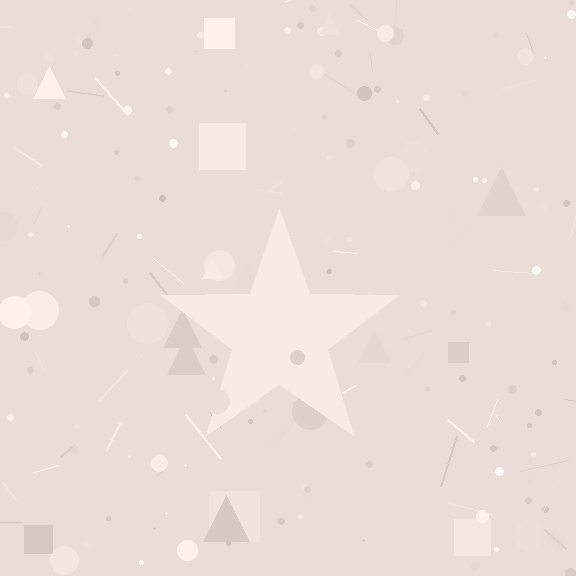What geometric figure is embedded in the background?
A star is embedded in the background.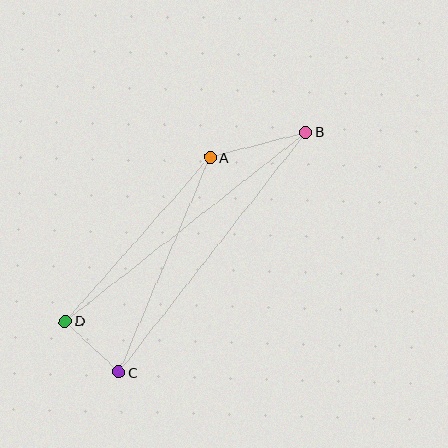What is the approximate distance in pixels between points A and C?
The distance between A and C is approximately 233 pixels.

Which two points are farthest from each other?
Points B and D are farthest from each other.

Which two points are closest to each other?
Points C and D are closest to each other.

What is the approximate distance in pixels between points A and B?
The distance between A and B is approximately 99 pixels.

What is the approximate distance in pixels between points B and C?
The distance between B and C is approximately 304 pixels.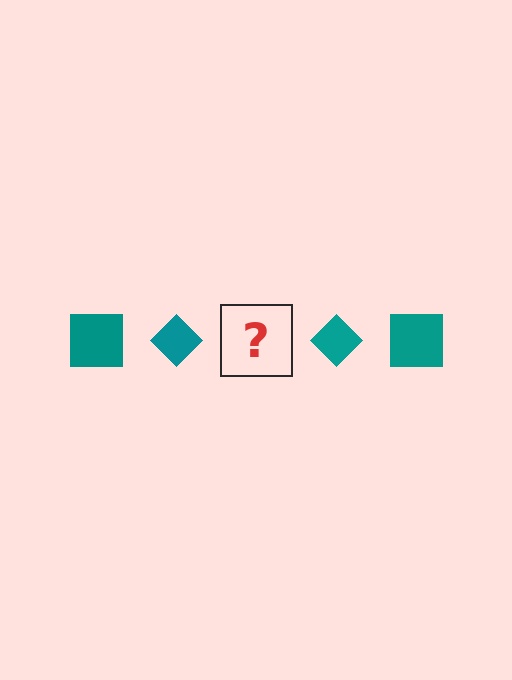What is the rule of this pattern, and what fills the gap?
The rule is that the pattern cycles through square, diamond shapes in teal. The gap should be filled with a teal square.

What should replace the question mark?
The question mark should be replaced with a teal square.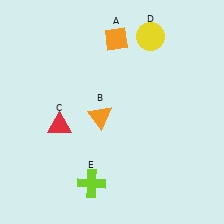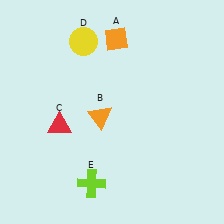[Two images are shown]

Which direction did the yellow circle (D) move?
The yellow circle (D) moved left.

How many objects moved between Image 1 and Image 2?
1 object moved between the two images.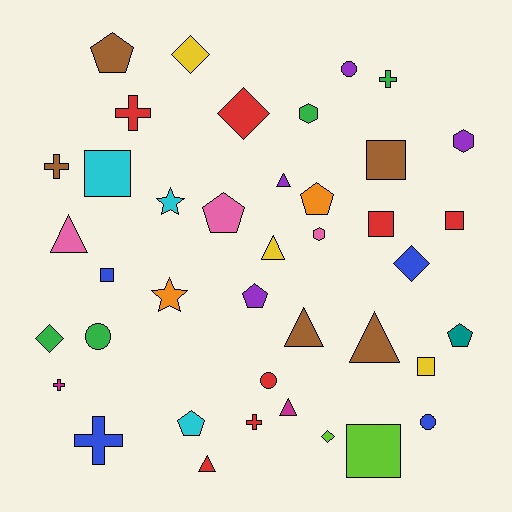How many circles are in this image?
There are 4 circles.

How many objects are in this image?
There are 40 objects.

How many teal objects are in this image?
There is 1 teal object.